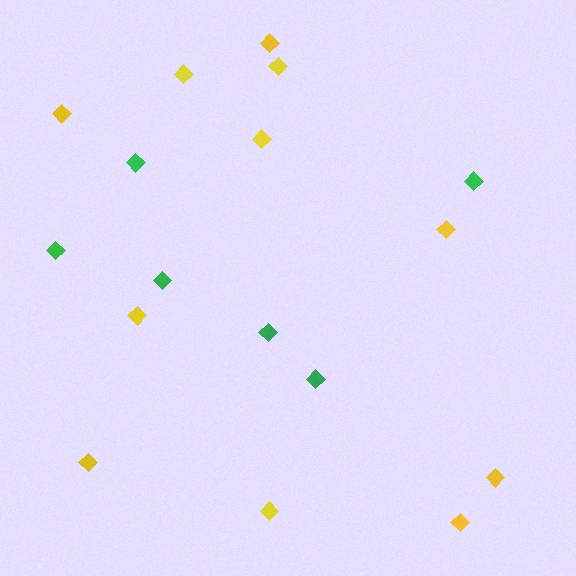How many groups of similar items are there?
There are 2 groups: one group of green diamonds (6) and one group of yellow diamonds (11).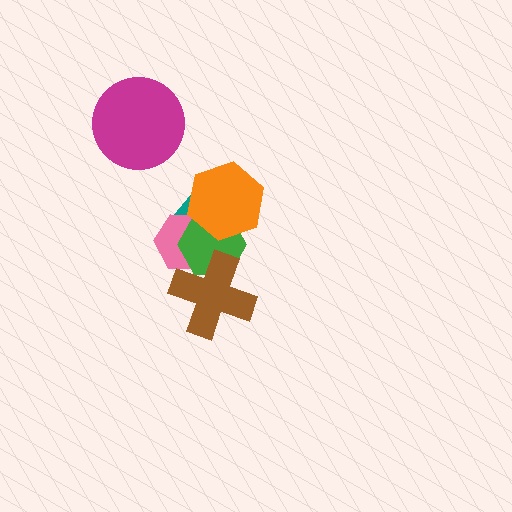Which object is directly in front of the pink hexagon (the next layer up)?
The green hexagon is directly in front of the pink hexagon.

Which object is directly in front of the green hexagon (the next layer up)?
The orange hexagon is directly in front of the green hexagon.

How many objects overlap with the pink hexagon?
4 objects overlap with the pink hexagon.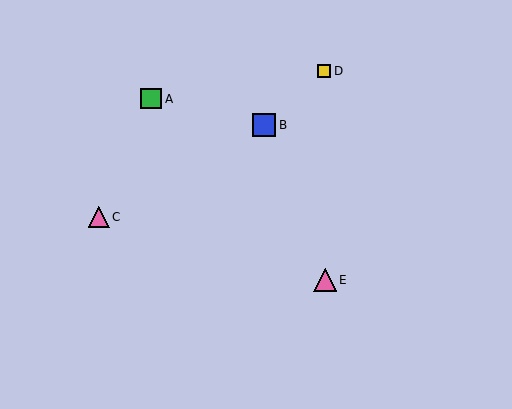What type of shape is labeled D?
Shape D is a yellow square.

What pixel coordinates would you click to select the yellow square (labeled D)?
Click at (324, 71) to select the yellow square D.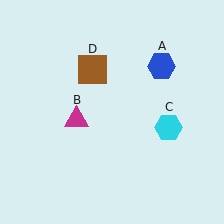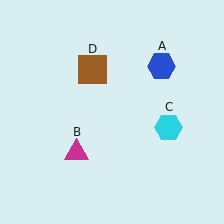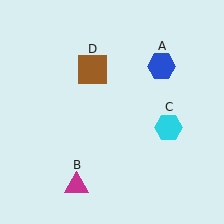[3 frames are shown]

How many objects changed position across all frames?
1 object changed position: magenta triangle (object B).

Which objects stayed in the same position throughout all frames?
Blue hexagon (object A) and cyan hexagon (object C) and brown square (object D) remained stationary.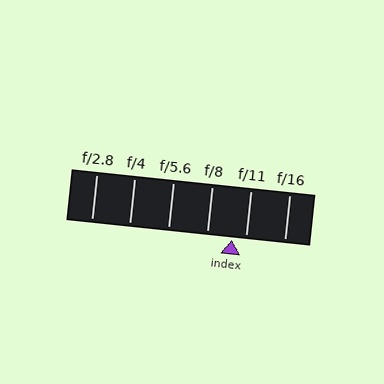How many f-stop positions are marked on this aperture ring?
There are 6 f-stop positions marked.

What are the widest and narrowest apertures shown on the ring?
The widest aperture shown is f/2.8 and the narrowest is f/16.